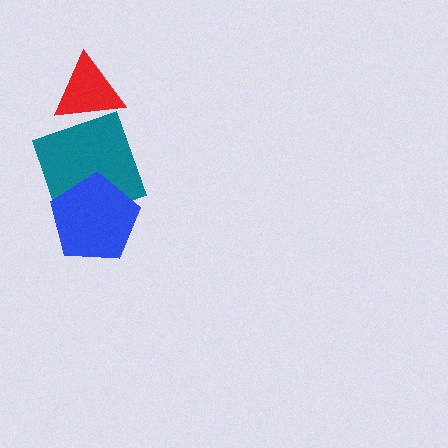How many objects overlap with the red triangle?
0 objects overlap with the red triangle.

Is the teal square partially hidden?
Yes, it is partially covered by another shape.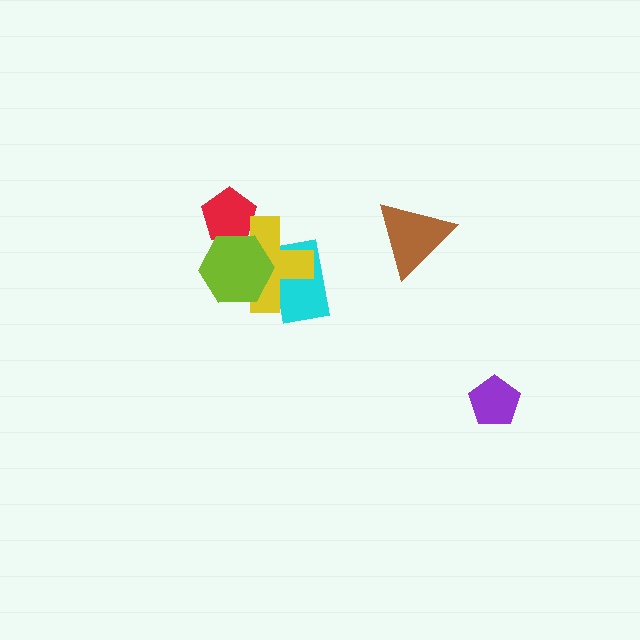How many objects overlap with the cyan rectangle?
2 objects overlap with the cyan rectangle.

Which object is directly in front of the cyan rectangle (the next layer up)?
The yellow cross is directly in front of the cyan rectangle.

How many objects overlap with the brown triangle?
0 objects overlap with the brown triangle.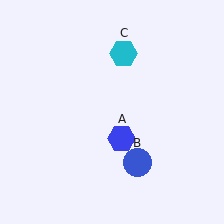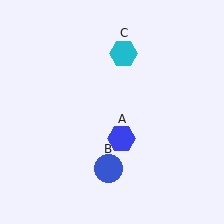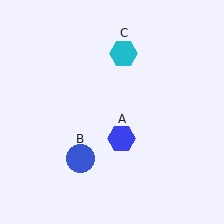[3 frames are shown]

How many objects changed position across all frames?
1 object changed position: blue circle (object B).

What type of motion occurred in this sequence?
The blue circle (object B) rotated clockwise around the center of the scene.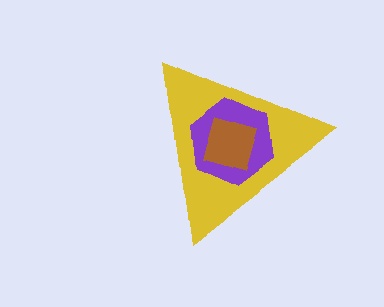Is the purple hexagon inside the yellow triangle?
Yes.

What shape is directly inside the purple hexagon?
The brown square.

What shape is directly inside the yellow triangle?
The purple hexagon.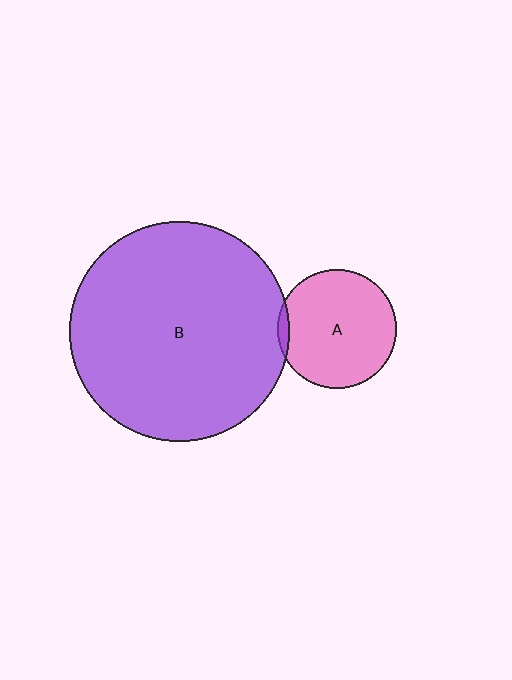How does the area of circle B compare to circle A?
Approximately 3.4 times.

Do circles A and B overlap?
Yes.